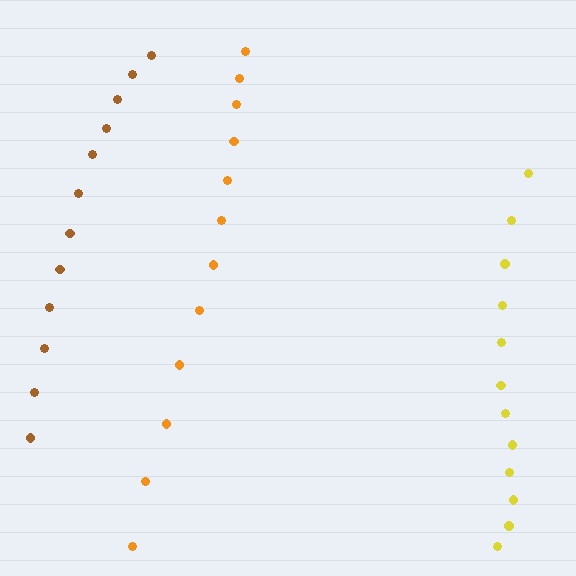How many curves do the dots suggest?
There are 3 distinct paths.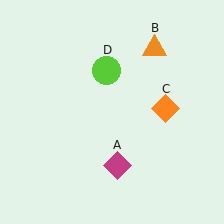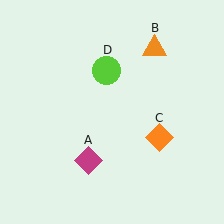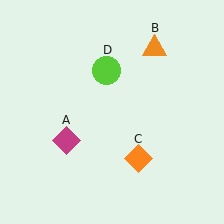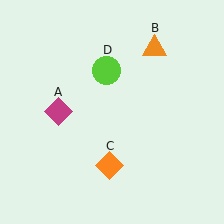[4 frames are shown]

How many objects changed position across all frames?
2 objects changed position: magenta diamond (object A), orange diamond (object C).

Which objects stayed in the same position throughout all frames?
Orange triangle (object B) and lime circle (object D) remained stationary.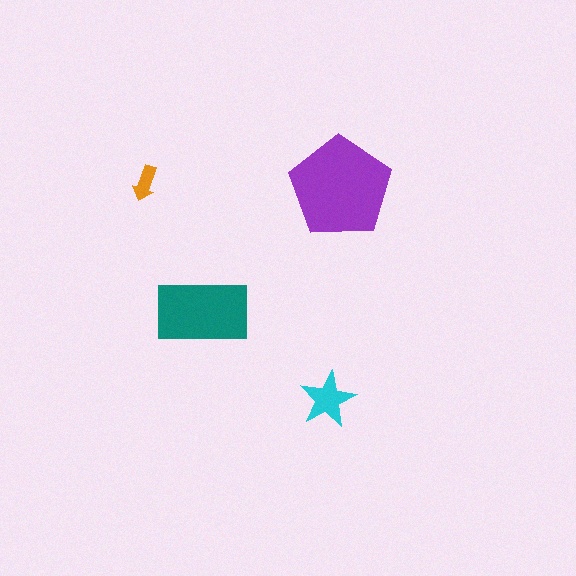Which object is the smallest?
The orange arrow.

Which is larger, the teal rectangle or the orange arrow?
The teal rectangle.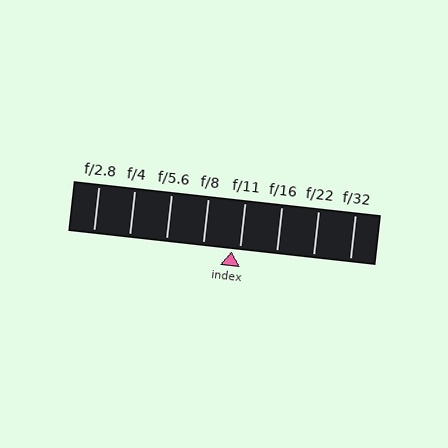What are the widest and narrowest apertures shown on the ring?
The widest aperture shown is f/2.8 and the narrowest is f/32.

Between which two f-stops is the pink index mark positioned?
The index mark is between f/8 and f/11.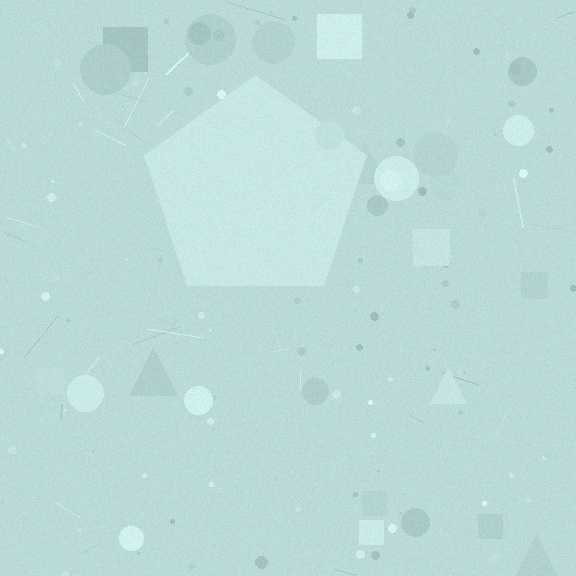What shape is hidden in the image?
A pentagon is hidden in the image.